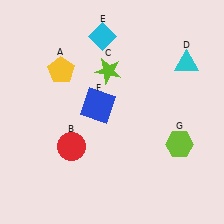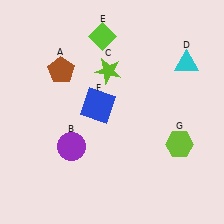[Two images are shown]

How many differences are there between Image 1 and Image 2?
There are 3 differences between the two images.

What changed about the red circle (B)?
In Image 1, B is red. In Image 2, it changed to purple.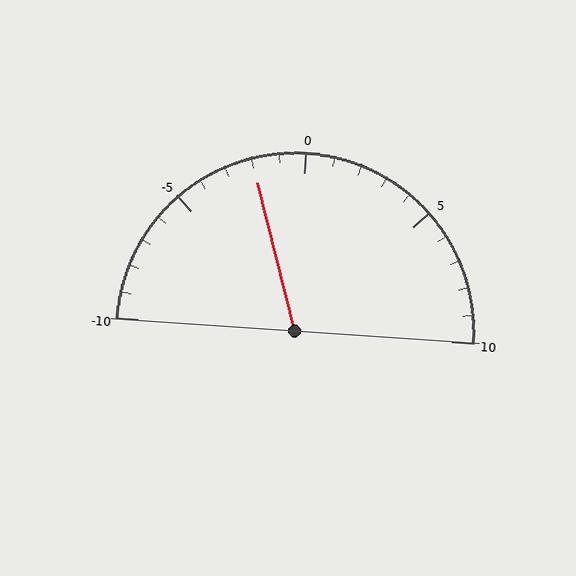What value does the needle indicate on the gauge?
The needle indicates approximately -2.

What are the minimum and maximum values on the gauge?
The gauge ranges from -10 to 10.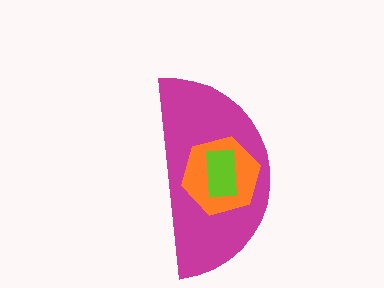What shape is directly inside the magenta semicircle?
The orange hexagon.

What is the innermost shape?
The lime rectangle.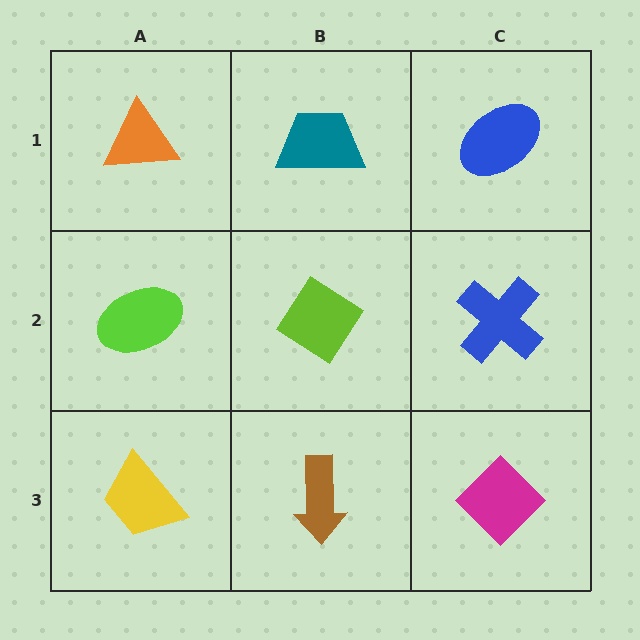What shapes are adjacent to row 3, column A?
A lime ellipse (row 2, column A), a brown arrow (row 3, column B).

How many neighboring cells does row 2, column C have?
3.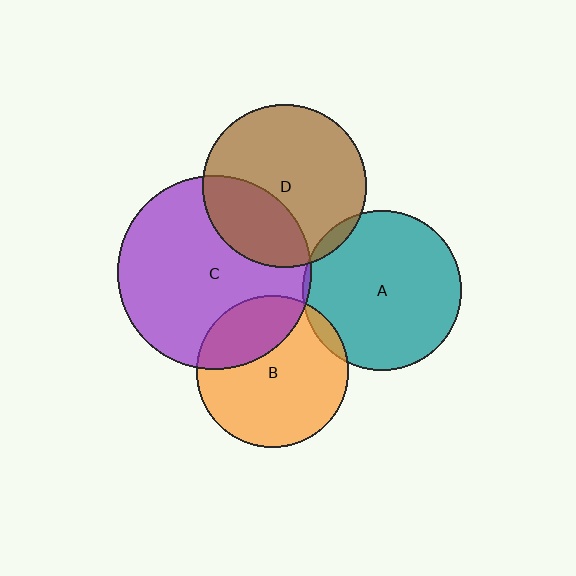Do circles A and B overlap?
Yes.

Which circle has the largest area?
Circle C (purple).